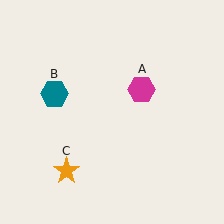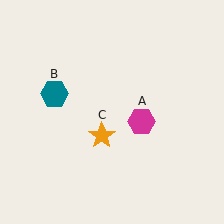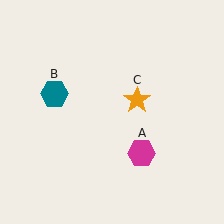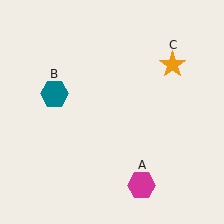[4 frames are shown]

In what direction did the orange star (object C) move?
The orange star (object C) moved up and to the right.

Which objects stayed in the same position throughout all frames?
Teal hexagon (object B) remained stationary.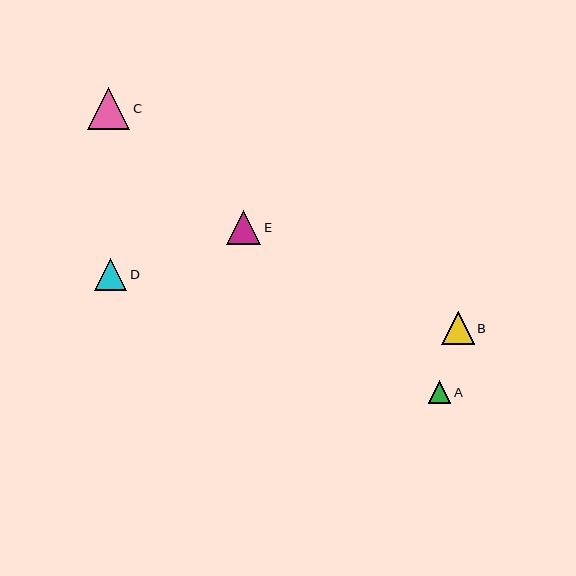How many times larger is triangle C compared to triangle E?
Triangle C is approximately 1.2 times the size of triangle E.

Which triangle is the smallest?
Triangle A is the smallest with a size of approximately 23 pixels.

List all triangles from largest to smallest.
From largest to smallest: C, E, B, D, A.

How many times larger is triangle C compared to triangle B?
Triangle C is approximately 1.3 times the size of triangle B.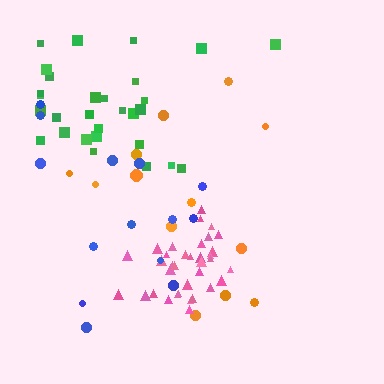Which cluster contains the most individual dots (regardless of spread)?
Pink (35).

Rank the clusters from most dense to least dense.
pink, green, blue, orange.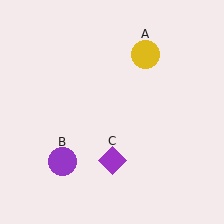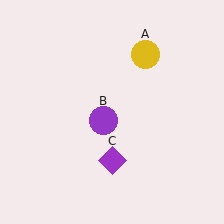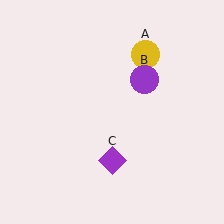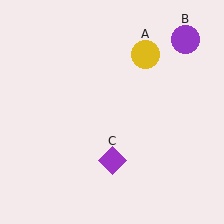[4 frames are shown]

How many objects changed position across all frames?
1 object changed position: purple circle (object B).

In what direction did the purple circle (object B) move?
The purple circle (object B) moved up and to the right.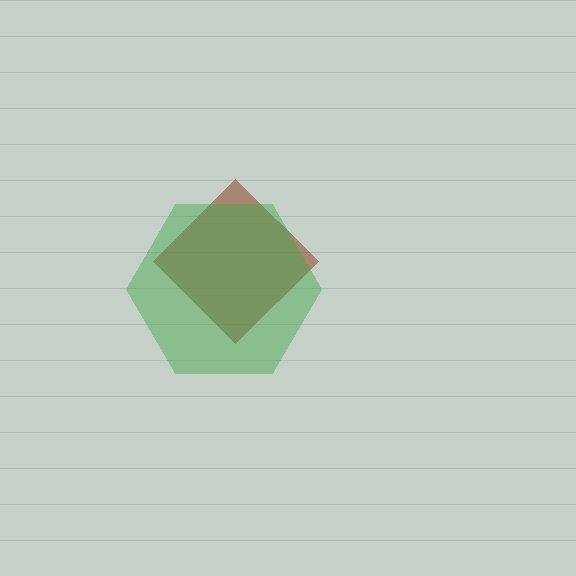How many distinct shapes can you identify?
There are 2 distinct shapes: a brown diamond, a green hexagon.